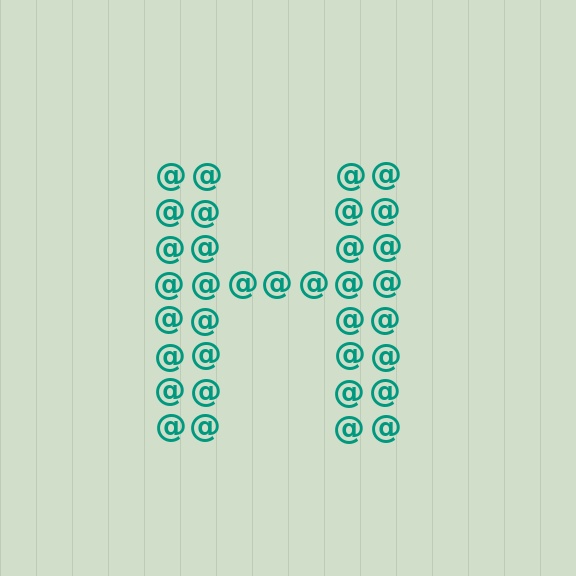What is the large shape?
The large shape is the letter H.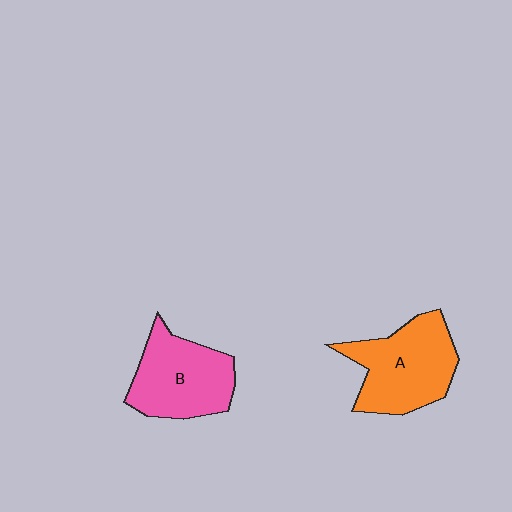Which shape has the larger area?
Shape A (orange).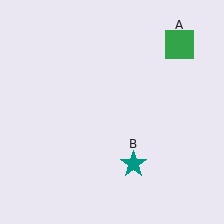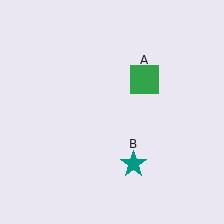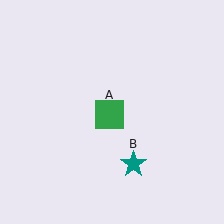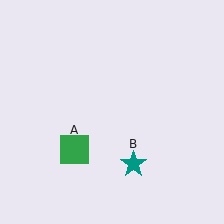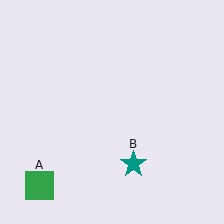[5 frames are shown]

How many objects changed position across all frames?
1 object changed position: green square (object A).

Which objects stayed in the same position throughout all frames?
Teal star (object B) remained stationary.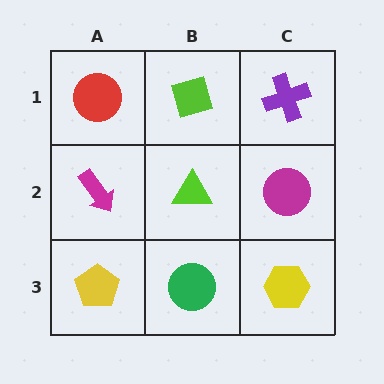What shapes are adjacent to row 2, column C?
A purple cross (row 1, column C), a yellow hexagon (row 3, column C), a lime triangle (row 2, column B).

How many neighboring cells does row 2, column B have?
4.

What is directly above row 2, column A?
A red circle.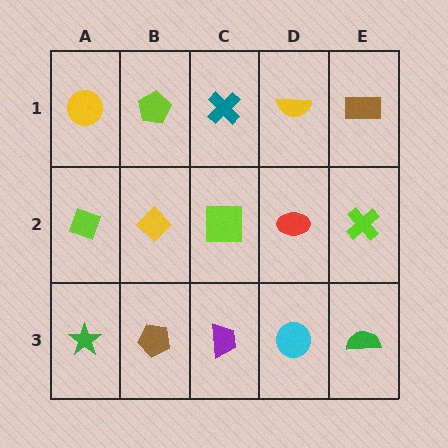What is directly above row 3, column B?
A yellow diamond.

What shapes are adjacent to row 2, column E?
A brown rectangle (row 1, column E), a green semicircle (row 3, column E), a red ellipse (row 2, column D).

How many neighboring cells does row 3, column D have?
3.